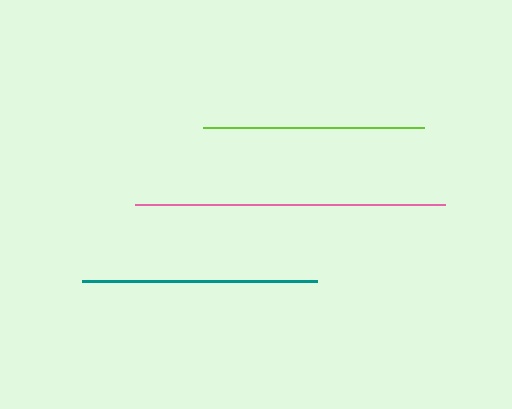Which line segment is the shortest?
The lime line is the shortest at approximately 221 pixels.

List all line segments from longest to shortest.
From longest to shortest: pink, teal, lime.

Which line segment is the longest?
The pink line is the longest at approximately 310 pixels.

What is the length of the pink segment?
The pink segment is approximately 310 pixels long.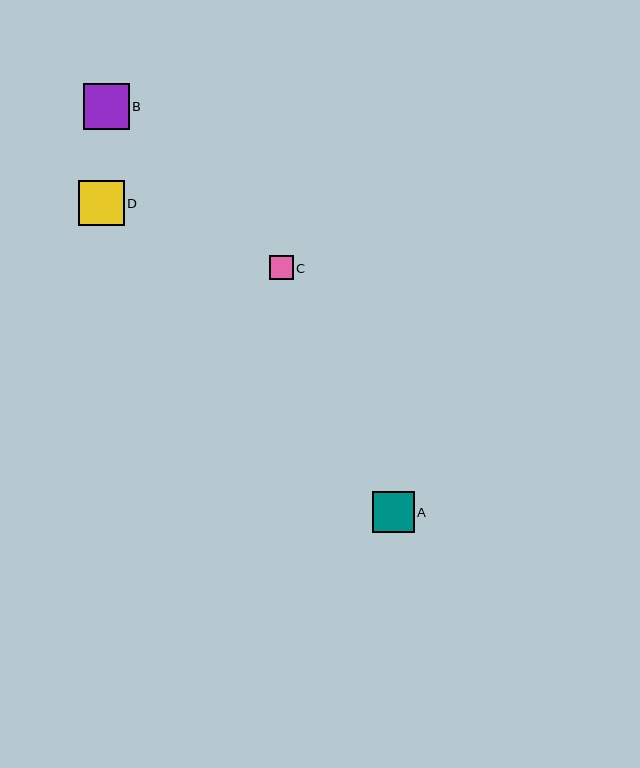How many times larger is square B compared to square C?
Square B is approximately 1.9 times the size of square C.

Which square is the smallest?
Square C is the smallest with a size of approximately 24 pixels.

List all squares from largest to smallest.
From largest to smallest: D, B, A, C.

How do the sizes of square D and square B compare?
Square D and square B are approximately the same size.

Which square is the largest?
Square D is the largest with a size of approximately 46 pixels.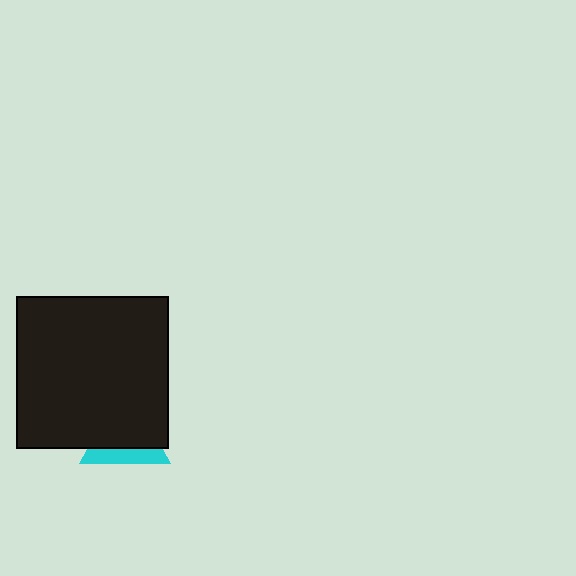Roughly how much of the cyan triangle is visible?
A small part of it is visible (roughly 32%).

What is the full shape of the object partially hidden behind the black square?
The partially hidden object is a cyan triangle.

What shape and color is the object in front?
The object in front is a black square.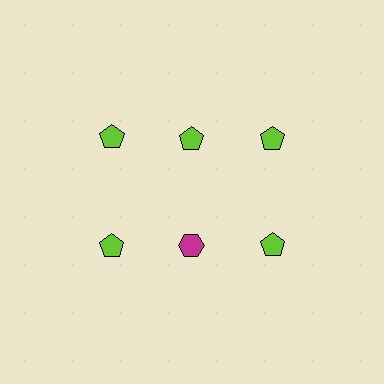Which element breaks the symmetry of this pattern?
The magenta hexagon in the second row, second from left column breaks the symmetry. All other shapes are lime pentagons.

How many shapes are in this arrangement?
There are 6 shapes arranged in a grid pattern.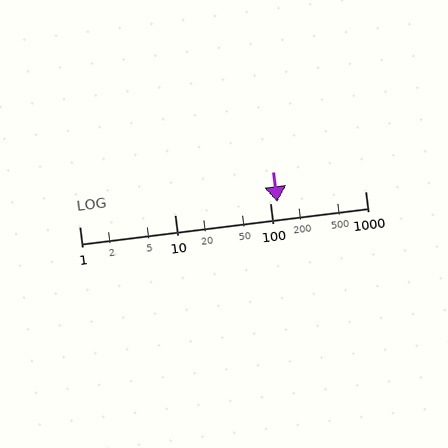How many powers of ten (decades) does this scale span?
The scale spans 3 decades, from 1 to 1000.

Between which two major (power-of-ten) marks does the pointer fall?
The pointer is between 100 and 1000.